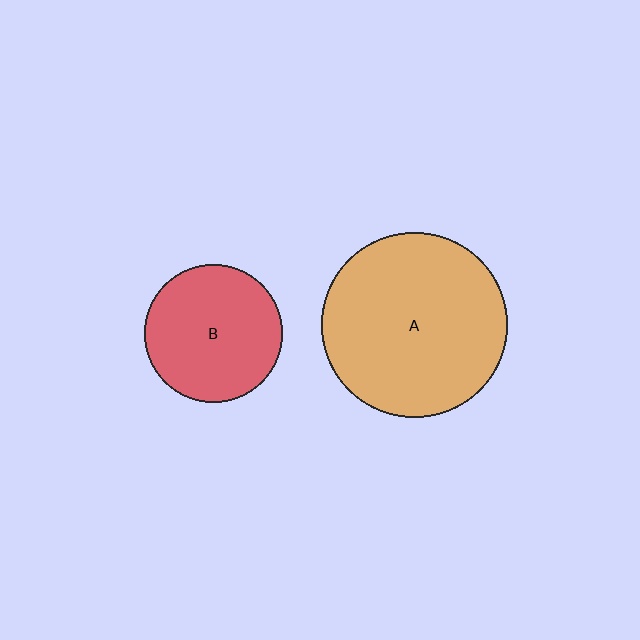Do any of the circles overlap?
No, none of the circles overlap.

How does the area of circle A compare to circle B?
Approximately 1.8 times.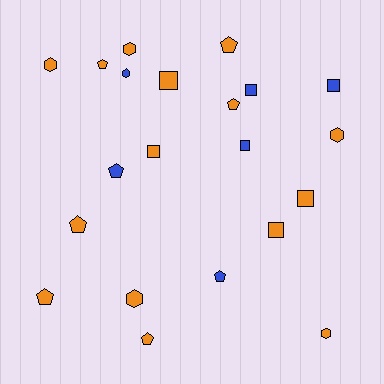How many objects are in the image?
There are 21 objects.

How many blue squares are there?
There are 3 blue squares.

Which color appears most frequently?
Orange, with 15 objects.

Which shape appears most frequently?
Pentagon, with 8 objects.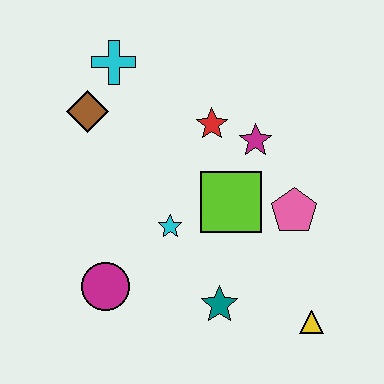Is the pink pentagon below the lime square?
Yes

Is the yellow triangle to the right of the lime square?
Yes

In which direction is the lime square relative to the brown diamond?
The lime square is to the right of the brown diamond.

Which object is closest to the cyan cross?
The brown diamond is closest to the cyan cross.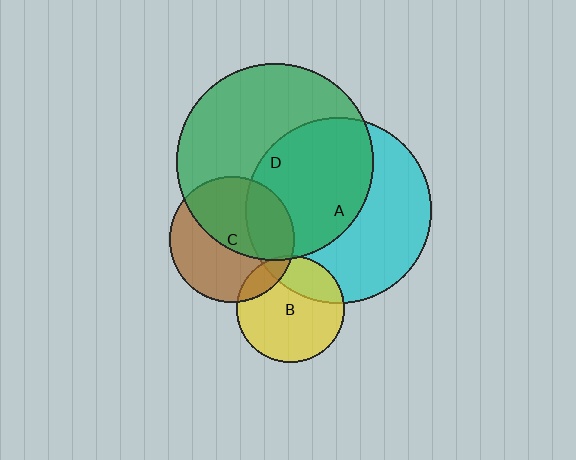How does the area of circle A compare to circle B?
Approximately 3.0 times.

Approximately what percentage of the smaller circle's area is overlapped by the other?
Approximately 5%.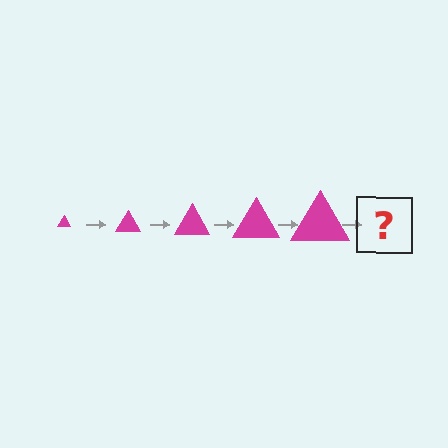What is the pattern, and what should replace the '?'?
The pattern is that the triangle gets progressively larger each step. The '?' should be a magenta triangle, larger than the previous one.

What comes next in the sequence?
The next element should be a magenta triangle, larger than the previous one.